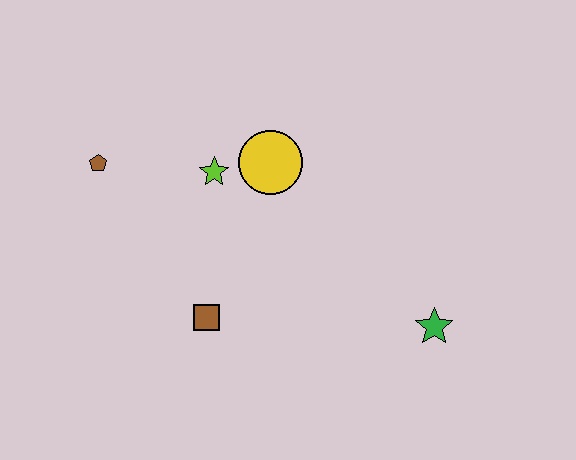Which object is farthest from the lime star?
The green star is farthest from the lime star.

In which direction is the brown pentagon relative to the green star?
The brown pentagon is to the left of the green star.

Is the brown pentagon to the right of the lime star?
No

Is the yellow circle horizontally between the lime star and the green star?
Yes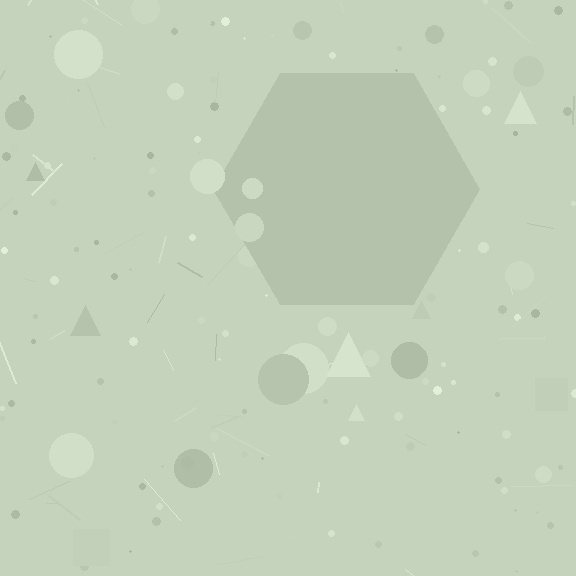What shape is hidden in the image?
A hexagon is hidden in the image.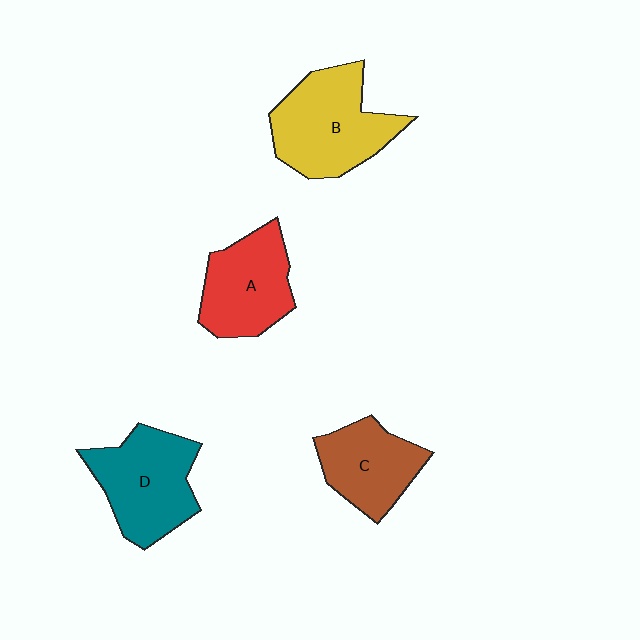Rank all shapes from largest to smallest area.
From largest to smallest: B (yellow), D (teal), A (red), C (brown).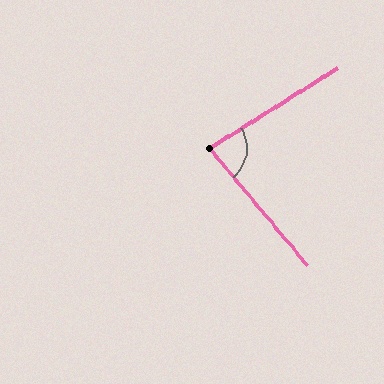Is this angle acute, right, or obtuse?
It is acute.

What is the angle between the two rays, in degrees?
Approximately 82 degrees.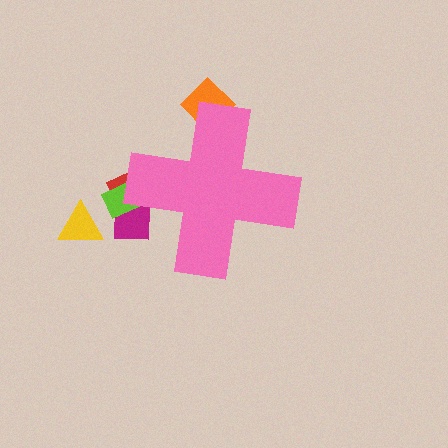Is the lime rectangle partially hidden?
Yes, the lime rectangle is partially hidden behind the pink cross.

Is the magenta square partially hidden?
Yes, the magenta square is partially hidden behind the pink cross.